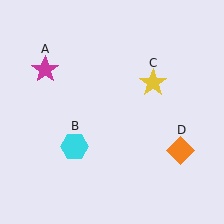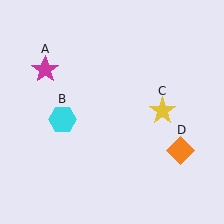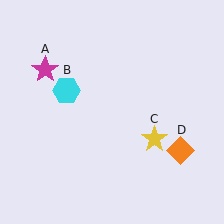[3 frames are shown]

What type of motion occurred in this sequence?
The cyan hexagon (object B), yellow star (object C) rotated clockwise around the center of the scene.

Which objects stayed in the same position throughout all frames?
Magenta star (object A) and orange diamond (object D) remained stationary.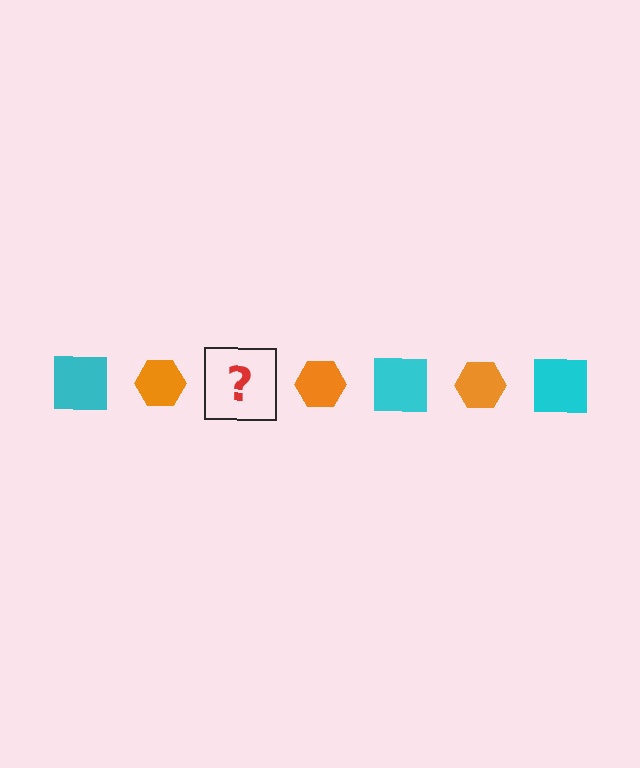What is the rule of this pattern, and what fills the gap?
The rule is that the pattern alternates between cyan square and orange hexagon. The gap should be filled with a cyan square.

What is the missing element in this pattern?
The missing element is a cyan square.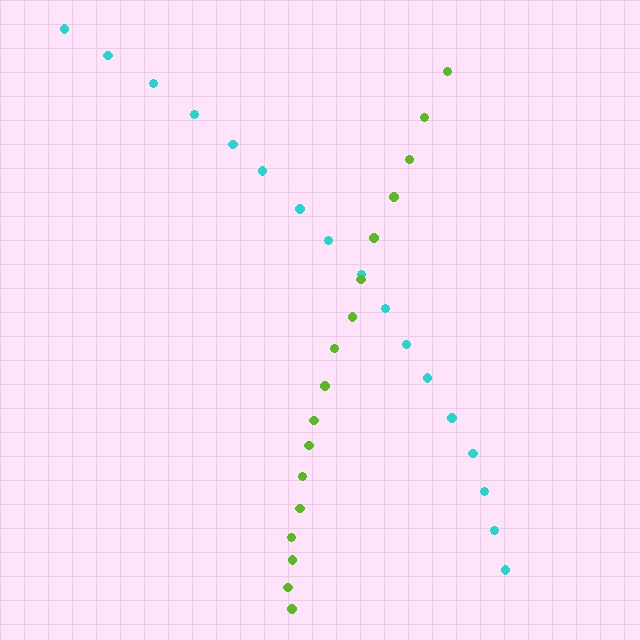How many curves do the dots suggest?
There are 2 distinct paths.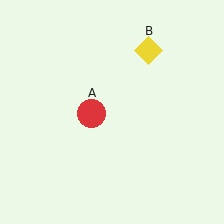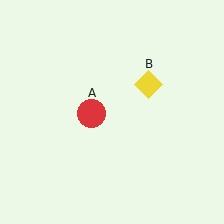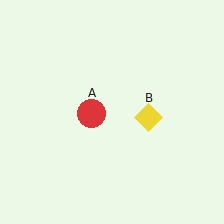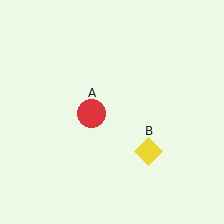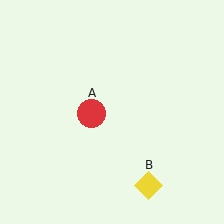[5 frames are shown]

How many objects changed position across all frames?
1 object changed position: yellow diamond (object B).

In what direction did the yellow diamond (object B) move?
The yellow diamond (object B) moved down.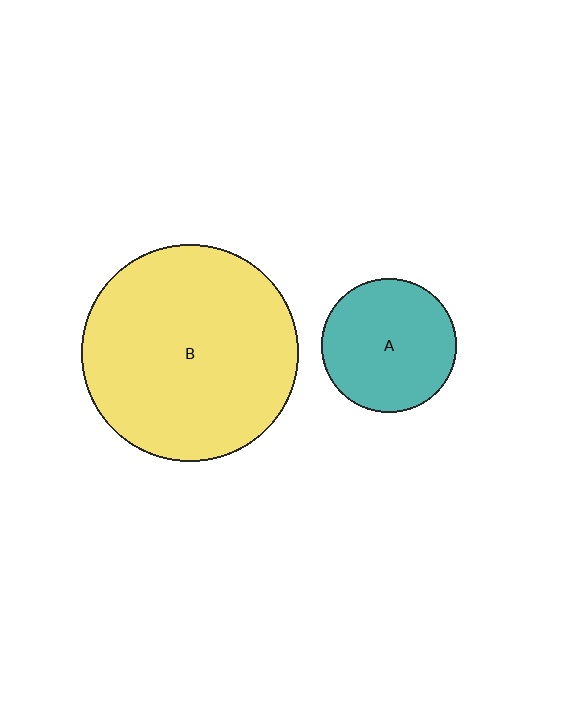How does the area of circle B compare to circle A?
Approximately 2.6 times.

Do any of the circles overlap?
No, none of the circles overlap.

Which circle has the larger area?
Circle B (yellow).